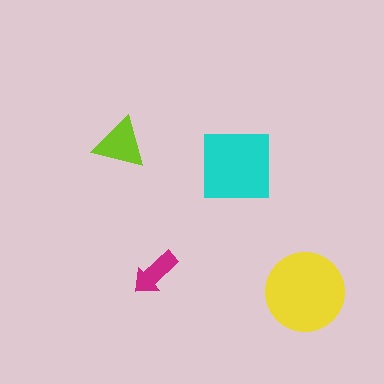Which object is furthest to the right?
The yellow circle is rightmost.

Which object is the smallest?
The magenta arrow.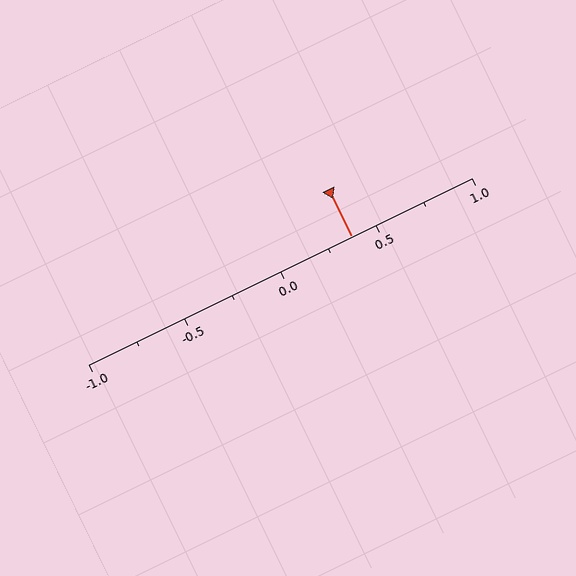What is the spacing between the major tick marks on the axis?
The major ticks are spaced 0.5 apart.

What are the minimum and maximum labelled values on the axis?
The axis runs from -1.0 to 1.0.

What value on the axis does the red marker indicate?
The marker indicates approximately 0.38.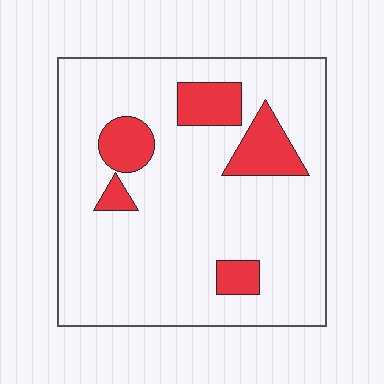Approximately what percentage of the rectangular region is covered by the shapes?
Approximately 15%.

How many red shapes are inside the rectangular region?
5.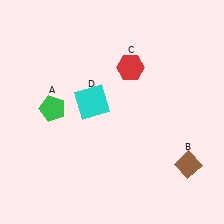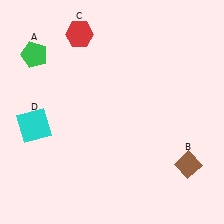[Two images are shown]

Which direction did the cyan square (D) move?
The cyan square (D) moved left.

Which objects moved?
The objects that moved are: the green pentagon (A), the red hexagon (C), the cyan square (D).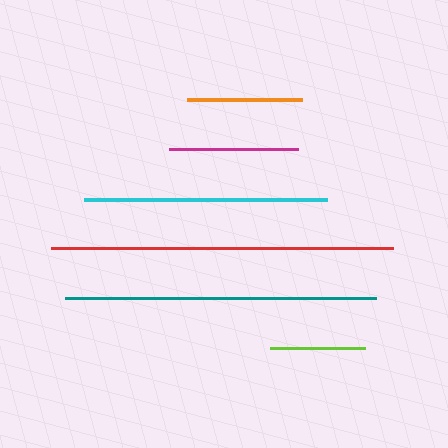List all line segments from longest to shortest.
From longest to shortest: red, teal, cyan, magenta, orange, lime.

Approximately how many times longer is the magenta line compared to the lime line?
The magenta line is approximately 1.4 times the length of the lime line.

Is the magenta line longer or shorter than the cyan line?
The cyan line is longer than the magenta line.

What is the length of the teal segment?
The teal segment is approximately 311 pixels long.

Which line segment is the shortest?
The lime line is the shortest at approximately 95 pixels.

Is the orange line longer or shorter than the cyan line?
The cyan line is longer than the orange line.